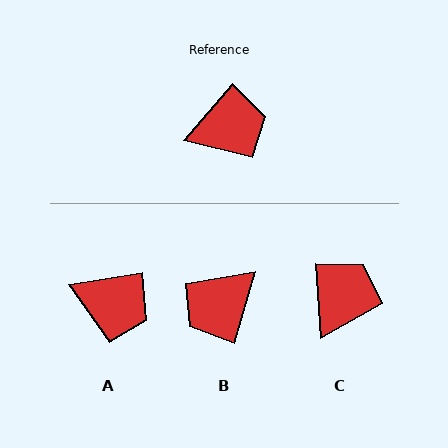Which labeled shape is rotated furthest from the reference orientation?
B, about 156 degrees away.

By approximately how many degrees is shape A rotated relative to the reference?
Approximately 41 degrees clockwise.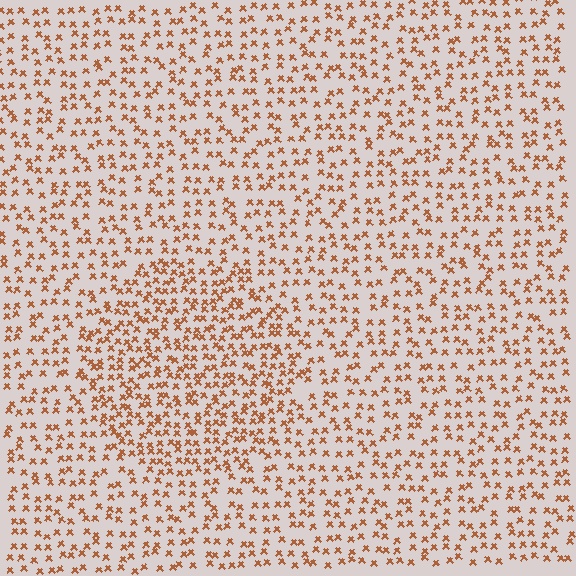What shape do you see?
I see a circle.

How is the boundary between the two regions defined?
The boundary is defined by a change in element density (approximately 1.6x ratio). All elements are the same color, size, and shape.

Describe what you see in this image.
The image contains small brown elements arranged at two different densities. A circle-shaped region is visible where the elements are more densely packed than the surrounding area.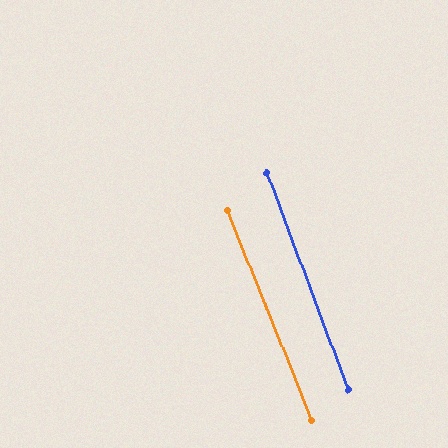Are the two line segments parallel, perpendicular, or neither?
Parallel — their directions differ by only 1.5°.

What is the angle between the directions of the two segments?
Approximately 1 degree.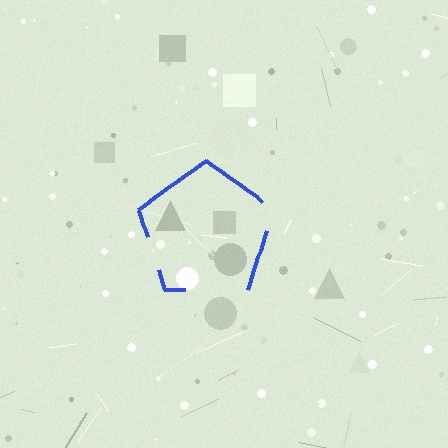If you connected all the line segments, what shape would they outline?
They would outline a pentagon.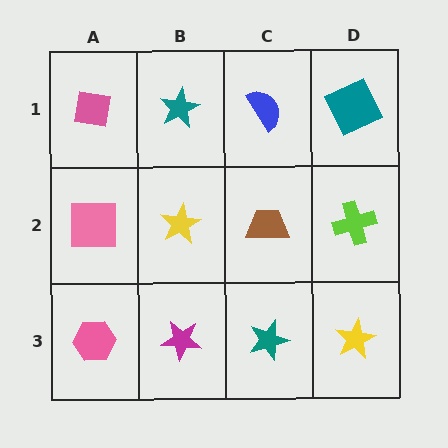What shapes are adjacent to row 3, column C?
A brown trapezoid (row 2, column C), a magenta star (row 3, column B), a yellow star (row 3, column D).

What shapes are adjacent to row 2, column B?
A teal star (row 1, column B), a magenta star (row 3, column B), a pink square (row 2, column A), a brown trapezoid (row 2, column C).